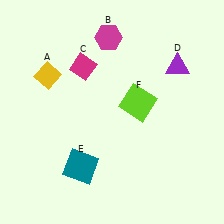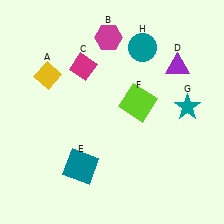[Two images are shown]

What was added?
A teal star (G), a teal circle (H) were added in Image 2.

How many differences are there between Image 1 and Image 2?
There are 2 differences between the two images.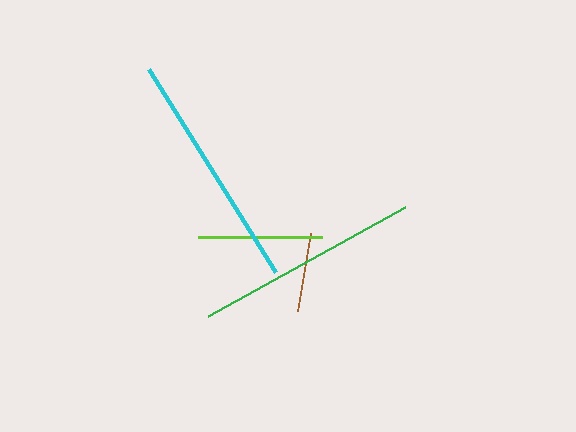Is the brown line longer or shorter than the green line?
The green line is longer than the brown line.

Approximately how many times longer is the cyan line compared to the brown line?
The cyan line is approximately 3.0 times the length of the brown line.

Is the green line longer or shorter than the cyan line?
The cyan line is longer than the green line.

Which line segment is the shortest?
The brown line is the shortest at approximately 79 pixels.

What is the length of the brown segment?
The brown segment is approximately 79 pixels long.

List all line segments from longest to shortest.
From longest to shortest: cyan, green, lime, brown.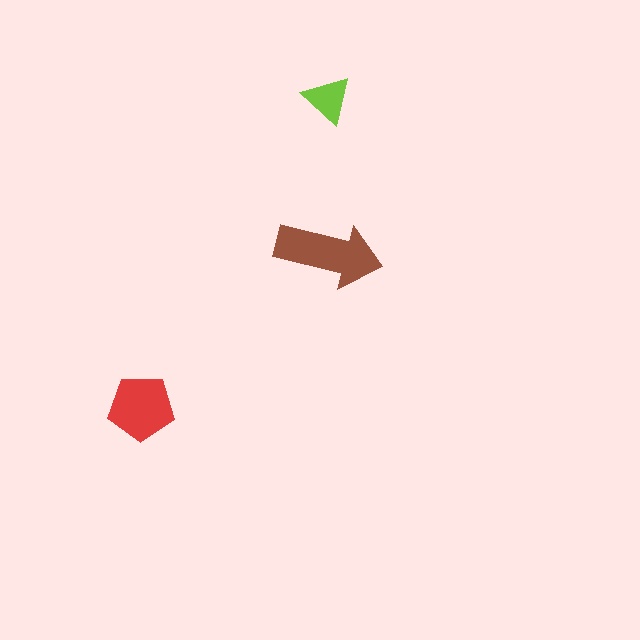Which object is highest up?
The lime triangle is topmost.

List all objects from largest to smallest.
The brown arrow, the red pentagon, the lime triangle.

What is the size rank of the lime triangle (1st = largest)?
3rd.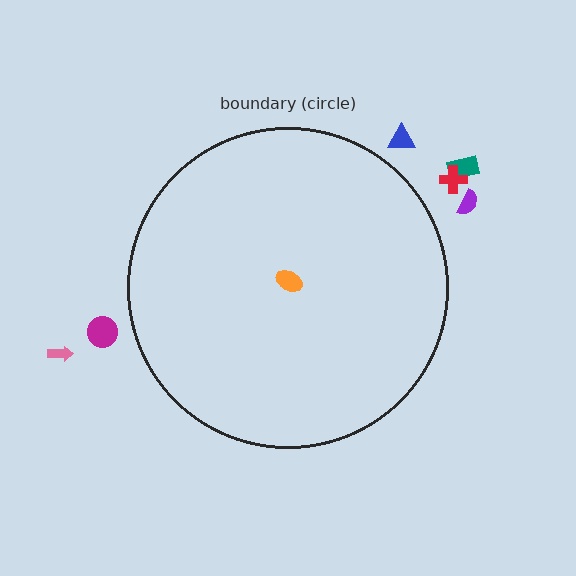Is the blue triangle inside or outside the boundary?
Outside.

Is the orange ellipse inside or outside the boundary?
Inside.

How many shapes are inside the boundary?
1 inside, 6 outside.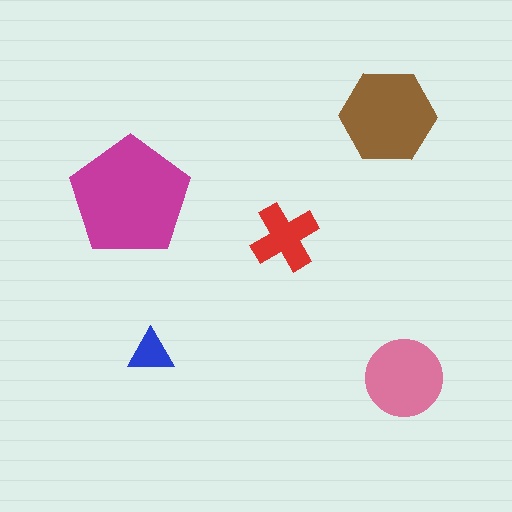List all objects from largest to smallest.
The magenta pentagon, the brown hexagon, the pink circle, the red cross, the blue triangle.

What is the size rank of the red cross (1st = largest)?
4th.